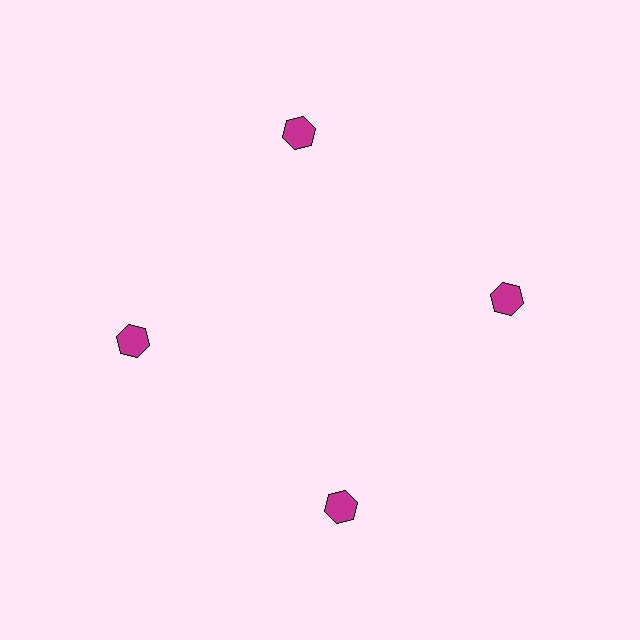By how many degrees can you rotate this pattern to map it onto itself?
The pattern maps onto itself every 90 degrees of rotation.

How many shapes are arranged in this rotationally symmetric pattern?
There are 4 shapes, arranged in 4 groups of 1.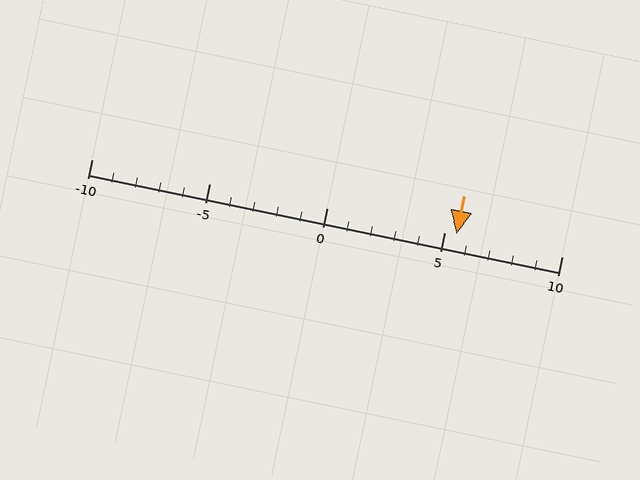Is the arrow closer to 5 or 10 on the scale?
The arrow is closer to 5.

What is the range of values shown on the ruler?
The ruler shows values from -10 to 10.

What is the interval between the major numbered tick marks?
The major tick marks are spaced 5 units apart.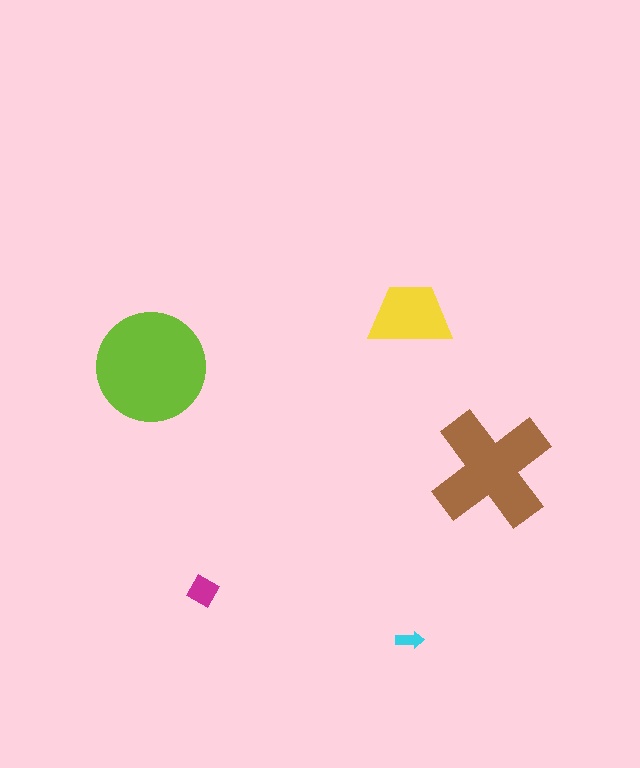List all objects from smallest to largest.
The cyan arrow, the magenta diamond, the yellow trapezoid, the brown cross, the lime circle.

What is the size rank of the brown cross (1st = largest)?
2nd.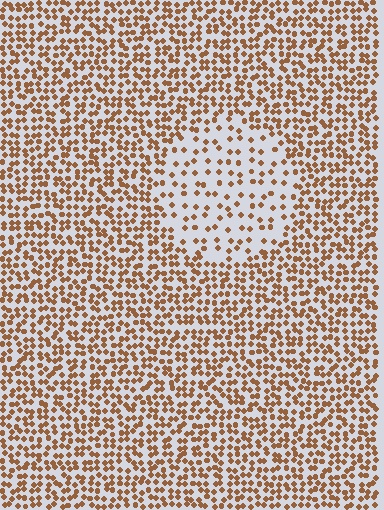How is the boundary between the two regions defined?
The boundary is defined by a change in element density (approximately 2.4x ratio). All elements are the same color, size, and shape.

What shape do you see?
I see a circle.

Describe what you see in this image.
The image contains small brown elements arranged at two different densities. A circle-shaped region is visible where the elements are less densely packed than the surrounding area.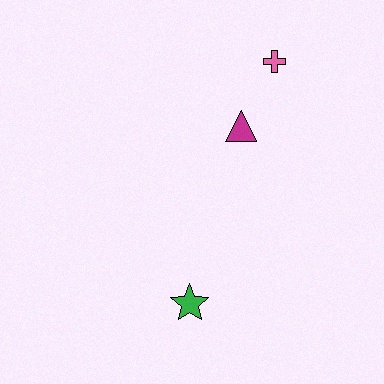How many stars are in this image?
There is 1 star.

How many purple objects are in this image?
There are no purple objects.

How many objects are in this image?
There are 3 objects.